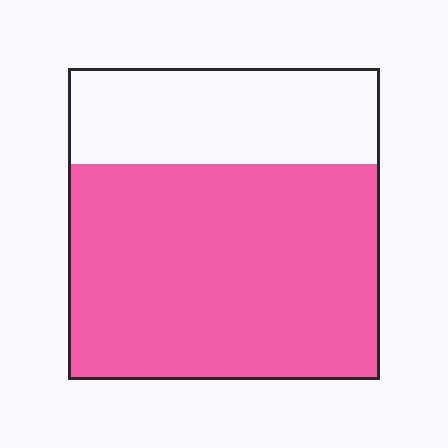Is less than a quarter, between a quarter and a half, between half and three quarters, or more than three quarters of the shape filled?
Between half and three quarters.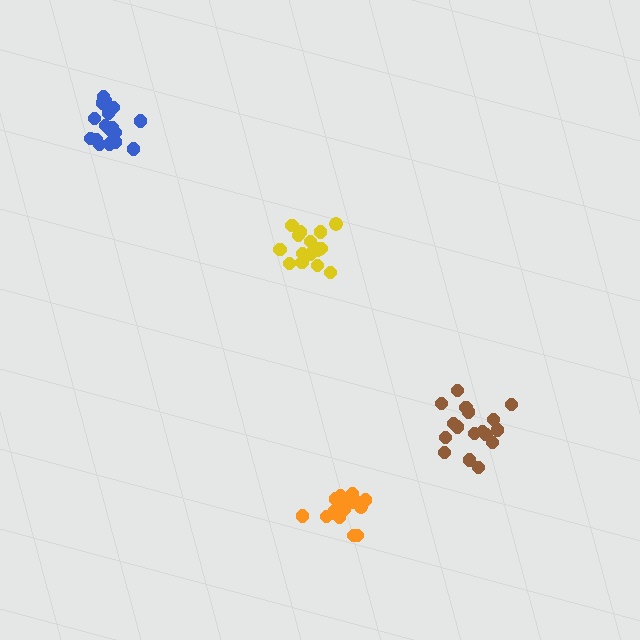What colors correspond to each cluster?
The clusters are colored: yellow, brown, orange, blue.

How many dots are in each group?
Group 1: 17 dots, Group 2: 17 dots, Group 3: 17 dots, Group 4: 18 dots (69 total).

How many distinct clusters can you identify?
There are 4 distinct clusters.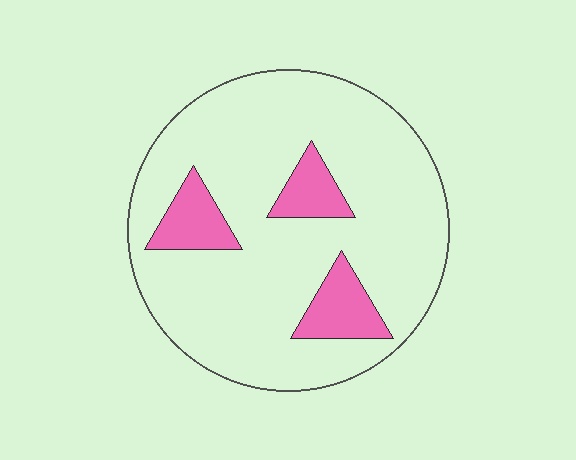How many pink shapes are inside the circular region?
3.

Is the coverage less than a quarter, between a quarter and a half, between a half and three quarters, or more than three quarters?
Less than a quarter.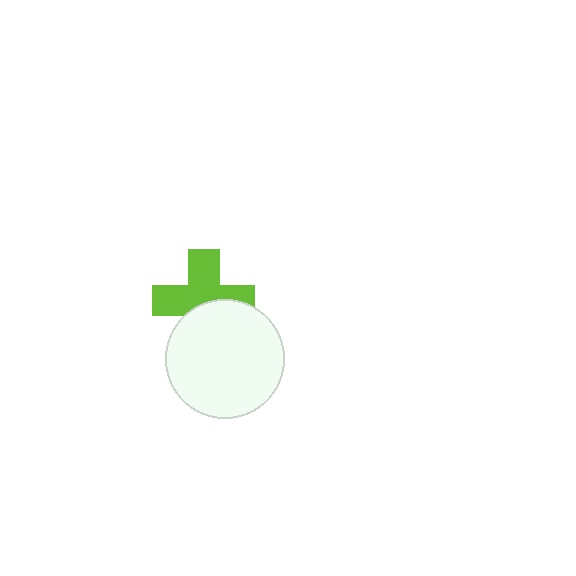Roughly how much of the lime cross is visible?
About half of it is visible (roughly 63%).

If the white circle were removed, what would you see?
You would see the complete lime cross.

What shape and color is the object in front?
The object in front is a white circle.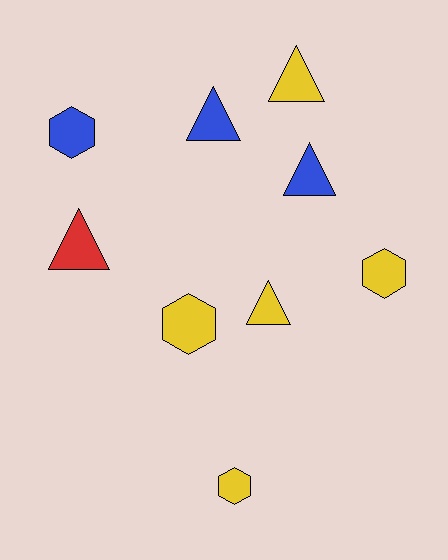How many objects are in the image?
There are 9 objects.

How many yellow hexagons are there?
There are 3 yellow hexagons.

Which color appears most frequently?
Yellow, with 5 objects.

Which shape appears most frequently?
Triangle, with 5 objects.